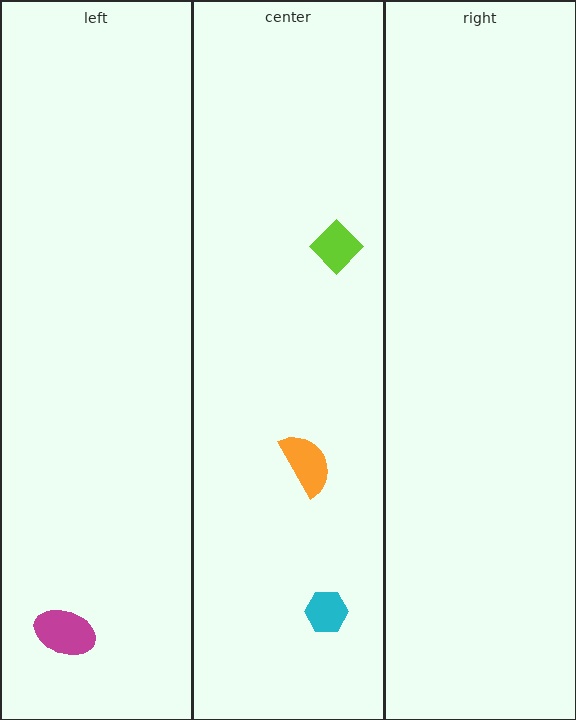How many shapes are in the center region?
3.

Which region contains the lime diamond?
The center region.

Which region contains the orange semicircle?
The center region.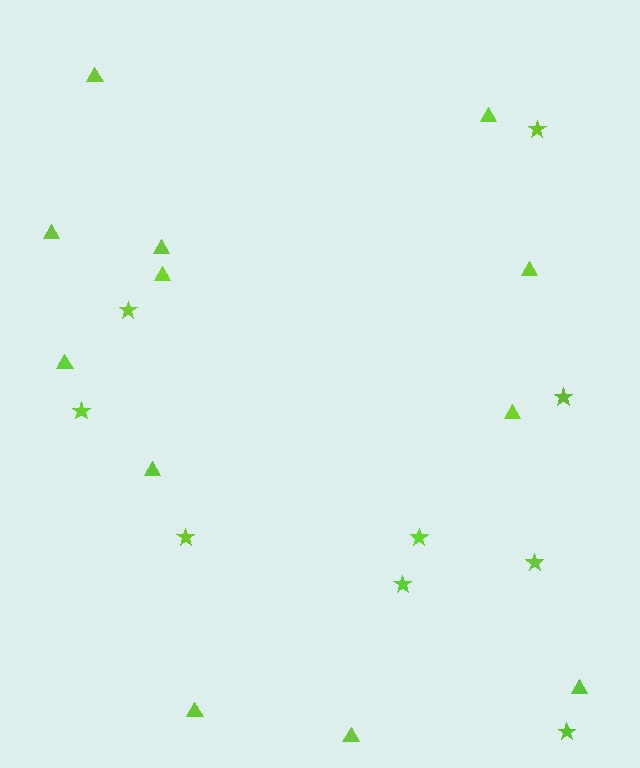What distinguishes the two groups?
There are 2 groups: one group of stars (9) and one group of triangles (12).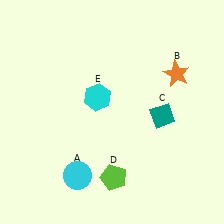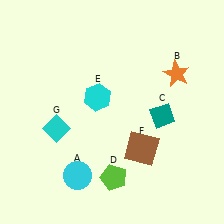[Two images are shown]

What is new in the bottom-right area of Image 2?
A brown square (F) was added in the bottom-right area of Image 2.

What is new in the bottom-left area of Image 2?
A cyan diamond (G) was added in the bottom-left area of Image 2.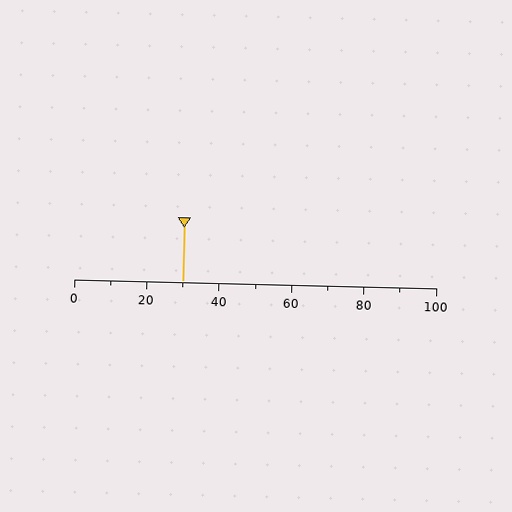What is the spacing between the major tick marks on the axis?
The major ticks are spaced 20 apart.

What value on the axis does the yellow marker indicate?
The marker indicates approximately 30.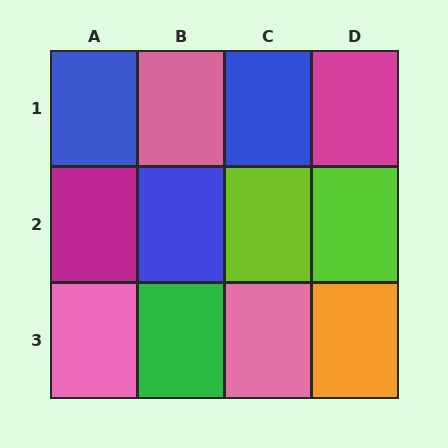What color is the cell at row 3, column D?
Orange.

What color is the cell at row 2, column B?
Blue.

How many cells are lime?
2 cells are lime.